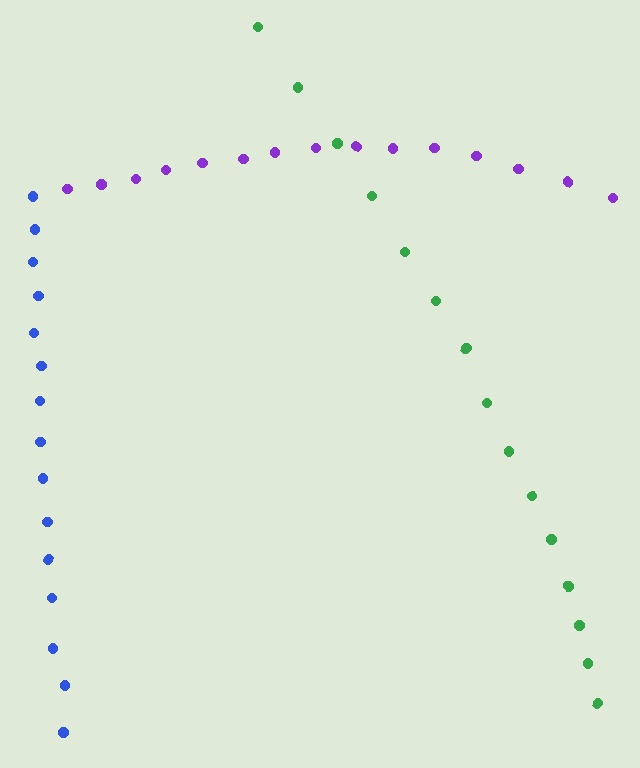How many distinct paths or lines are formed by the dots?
There are 3 distinct paths.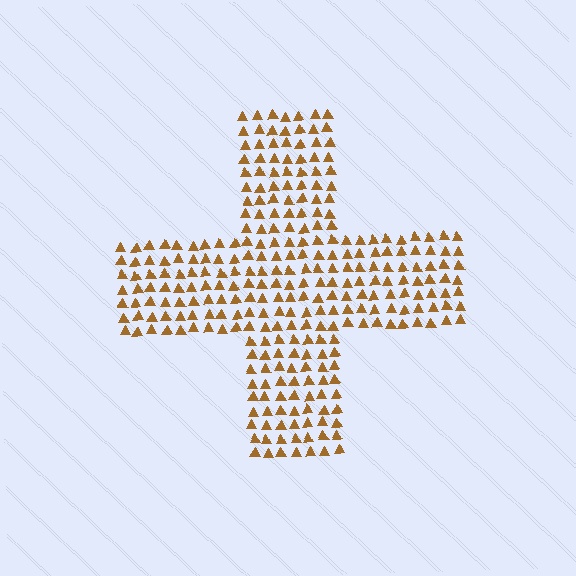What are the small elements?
The small elements are triangles.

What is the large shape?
The large shape is a cross.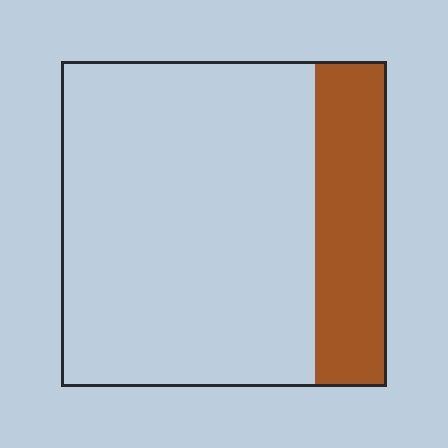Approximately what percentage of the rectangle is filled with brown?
Approximately 20%.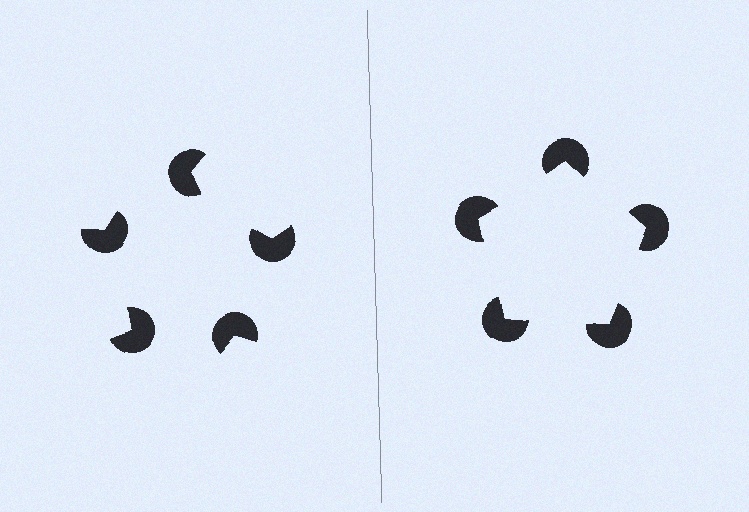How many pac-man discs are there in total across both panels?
10 — 5 on each side.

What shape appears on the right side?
An illusory pentagon.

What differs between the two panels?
The pac-man discs are positioned identically on both sides; only the wedge orientations differ. On the right they align to a pentagon; on the left they are misaligned.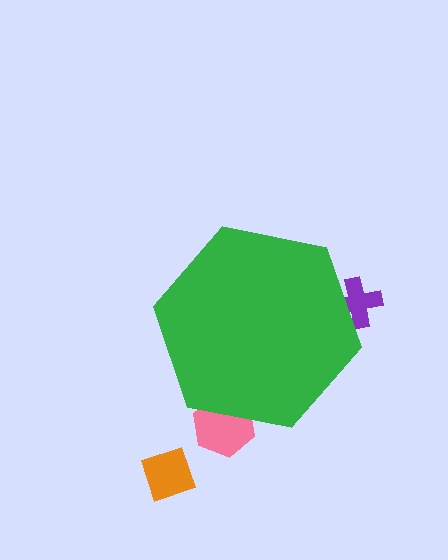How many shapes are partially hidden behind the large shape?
2 shapes are partially hidden.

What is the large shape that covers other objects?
A green hexagon.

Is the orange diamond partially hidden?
No, the orange diamond is fully visible.